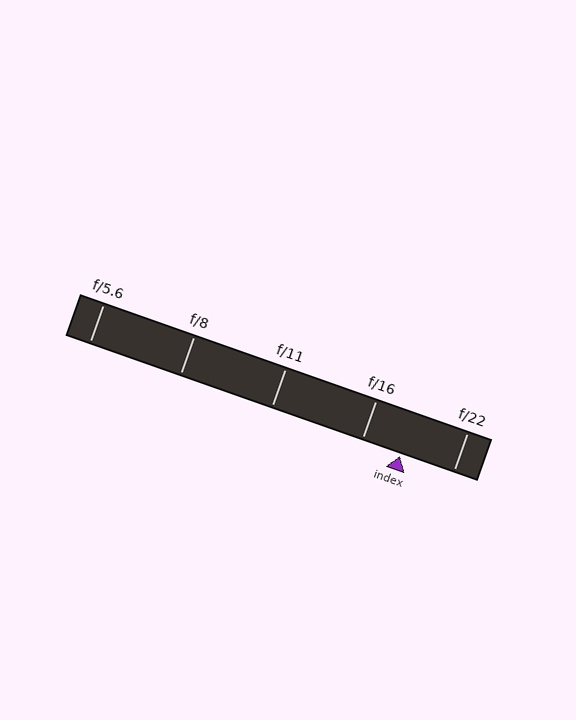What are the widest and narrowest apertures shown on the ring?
The widest aperture shown is f/5.6 and the narrowest is f/22.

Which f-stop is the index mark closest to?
The index mark is closest to f/16.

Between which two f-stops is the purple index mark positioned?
The index mark is between f/16 and f/22.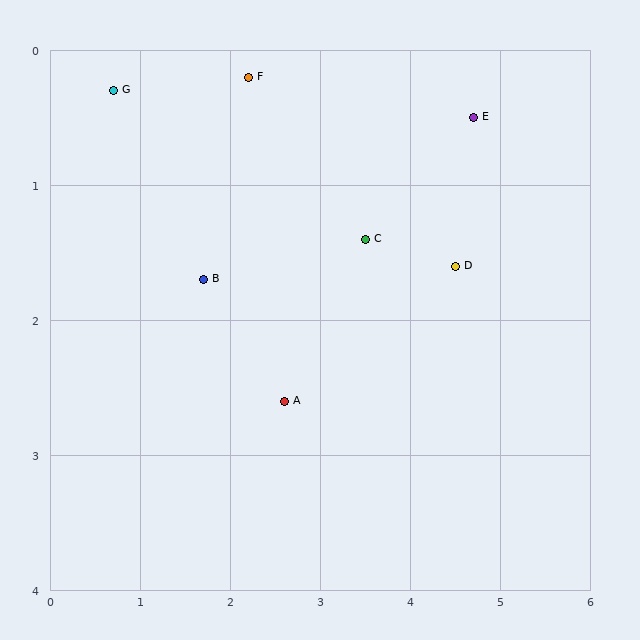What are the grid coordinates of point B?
Point B is at approximately (1.7, 1.7).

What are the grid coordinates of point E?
Point E is at approximately (4.7, 0.5).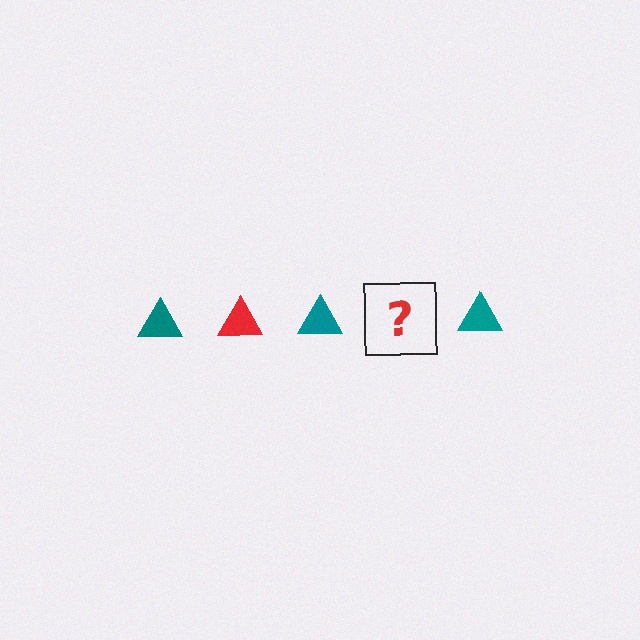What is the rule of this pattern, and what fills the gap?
The rule is that the pattern cycles through teal, red triangles. The gap should be filled with a red triangle.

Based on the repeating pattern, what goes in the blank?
The blank should be a red triangle.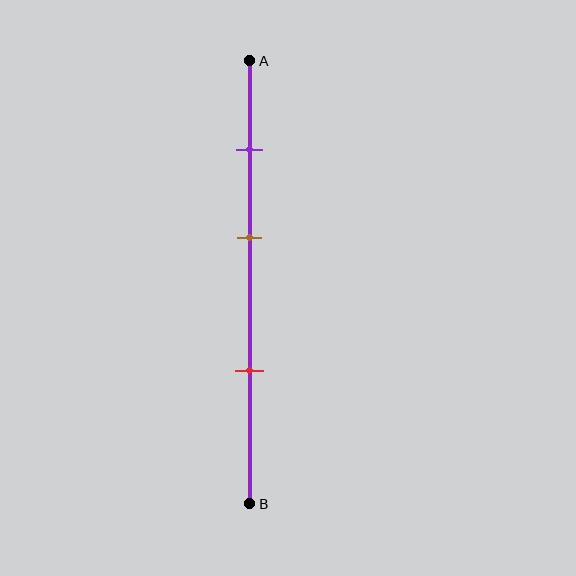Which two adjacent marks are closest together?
The purple and brown marks are the closest adjacent pair.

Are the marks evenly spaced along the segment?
Yes, the marks are approximately evenly spaced.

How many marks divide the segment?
There are 3 marks dividing the segment.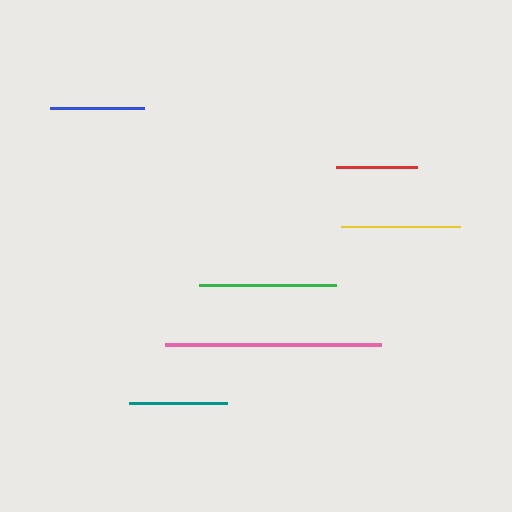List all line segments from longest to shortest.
From longest to shortest: pink, green, yellow, teal, blue, red.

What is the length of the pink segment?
The pink segment is approximately 216 pixels long.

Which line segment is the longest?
The pink line is the longest at approximately 216 pixels.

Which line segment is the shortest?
The red line is the shortest at approximately 81 pixels.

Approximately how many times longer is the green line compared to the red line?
The green line is approximately 1.7 times the length of the red line.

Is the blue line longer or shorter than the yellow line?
The yellow line is longer than the blue line.